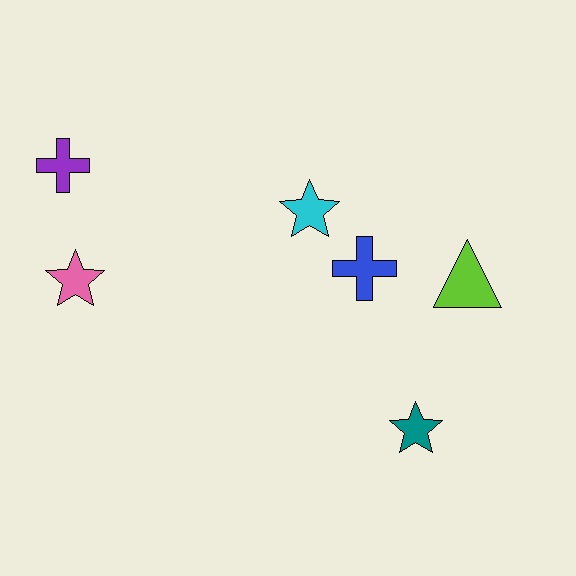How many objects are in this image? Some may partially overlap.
There are 6 objects.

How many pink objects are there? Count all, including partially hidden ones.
There is 1 pink object.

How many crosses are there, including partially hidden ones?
There are 2 crosses.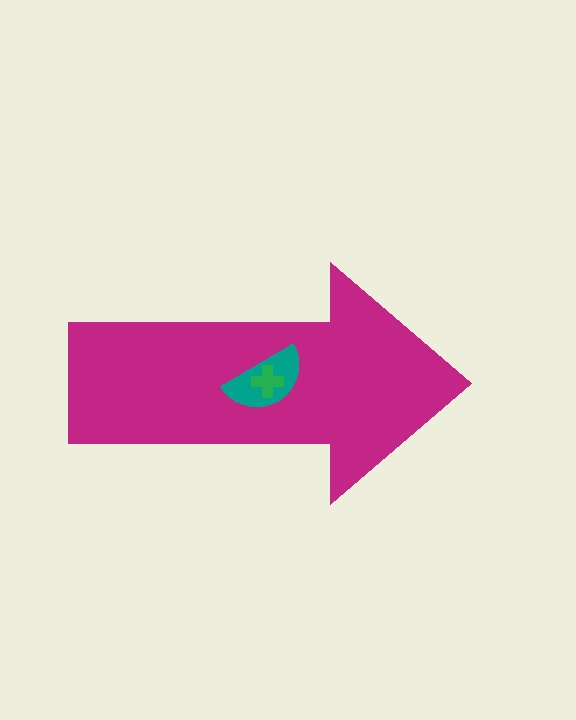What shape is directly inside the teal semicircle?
The green cross.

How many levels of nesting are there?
3.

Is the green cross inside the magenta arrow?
Yes.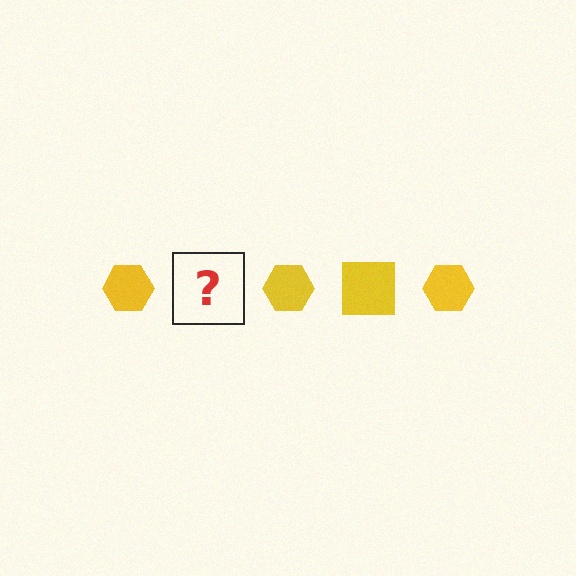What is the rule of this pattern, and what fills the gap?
The rule is that the pattern cycles through hexagon, square shapes in yellow. The gap should be filled with a yellow square.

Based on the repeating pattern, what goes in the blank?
The blank should be a yellow square.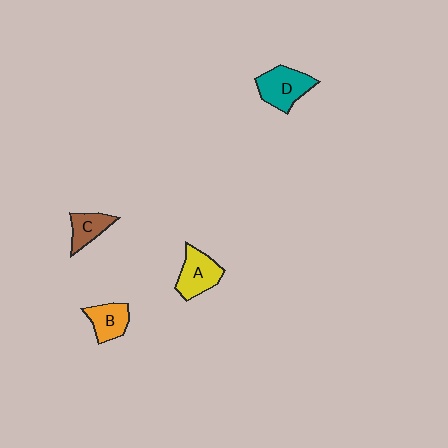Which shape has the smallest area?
Shape C (brown).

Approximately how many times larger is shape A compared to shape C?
Approximately 1.4 times.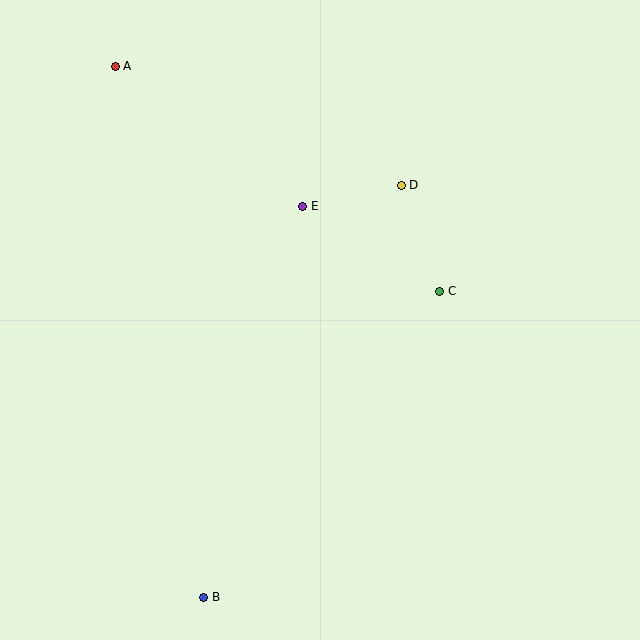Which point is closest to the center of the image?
Point E at (303, 206) is closest to the center.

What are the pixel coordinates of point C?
Point C is at (440, 291).